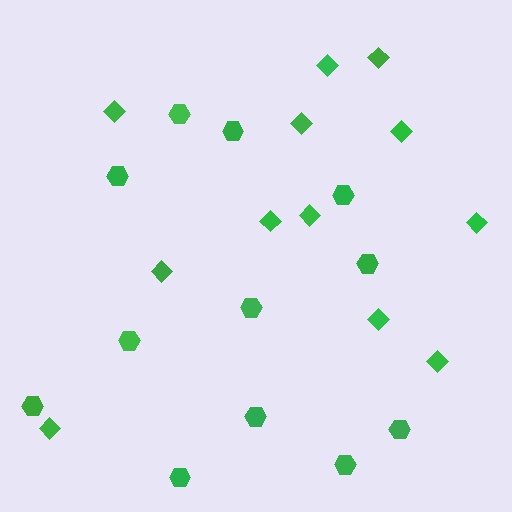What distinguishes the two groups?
There are 2 groups: one group of diamonds (12) and one group of hexagons (12).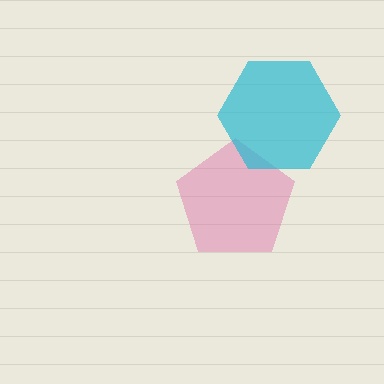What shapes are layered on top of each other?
The layered shapes are: a pink pentagon, a cyan hexagon.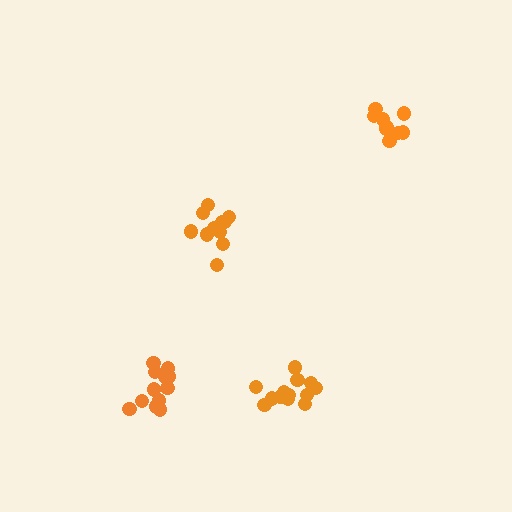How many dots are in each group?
Group 1: 11 dots, Group 2: 13 dots, Group 3: 9 dots, Group 4: 12 dots (45 total).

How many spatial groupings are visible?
There are 4 spatial groupings.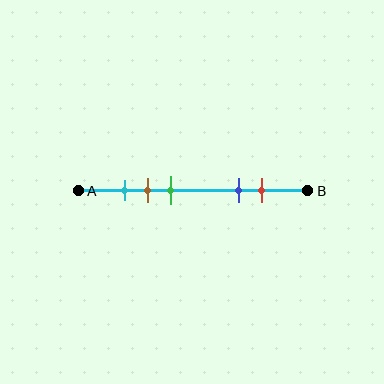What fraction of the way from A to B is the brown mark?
The brown mark is approximately 30% (0.3) of the way from A to B.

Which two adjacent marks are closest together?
The cyan and brown marks are the closest adjacent pair.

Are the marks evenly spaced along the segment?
No, the marks are not evenly spaced.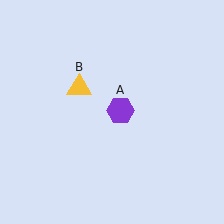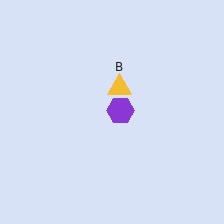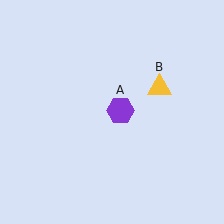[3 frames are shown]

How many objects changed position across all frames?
1 object changed position: yellow triangle (object B).